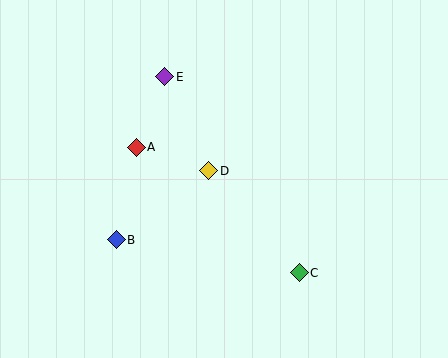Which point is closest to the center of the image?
Point D at (209, 171) is closest to the center.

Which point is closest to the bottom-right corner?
Point C is closest to the bottom-right corner.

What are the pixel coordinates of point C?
Point C is at (299, 273).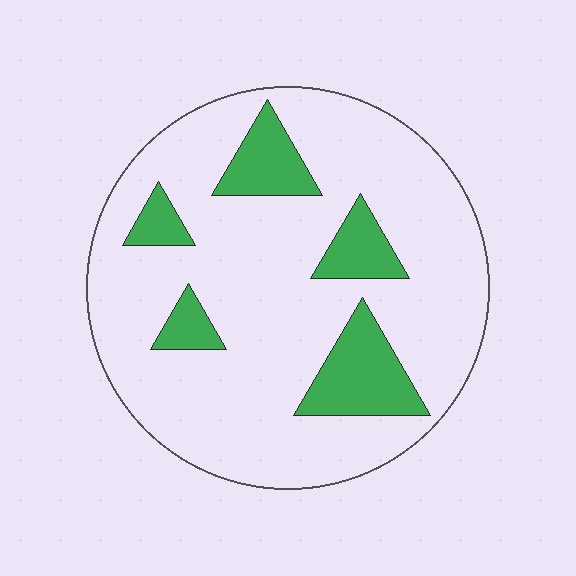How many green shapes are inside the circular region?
5.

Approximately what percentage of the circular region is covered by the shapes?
Approximately 20%.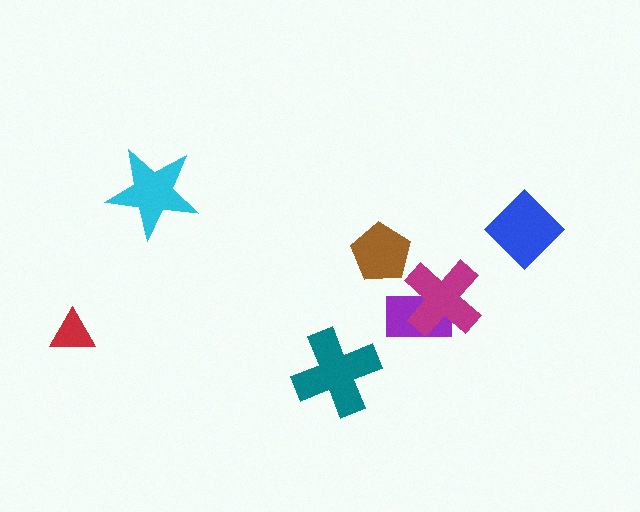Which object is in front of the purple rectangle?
The magenta cross is in front of the purple rectangle.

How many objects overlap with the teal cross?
0 objects overlap with the teal cross.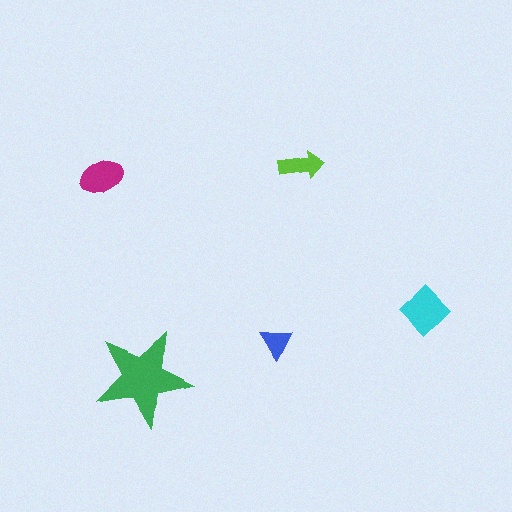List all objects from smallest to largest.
The blue triangle, the lime arrow, the magenta ellipse, the cyan diamond, the green star.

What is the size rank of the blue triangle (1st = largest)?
5th.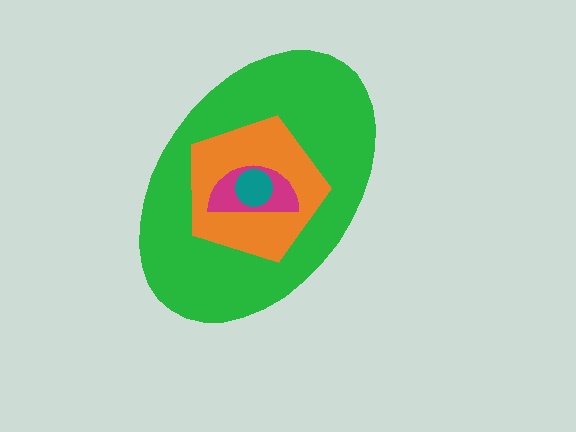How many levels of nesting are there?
4.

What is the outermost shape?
The green ellipse.